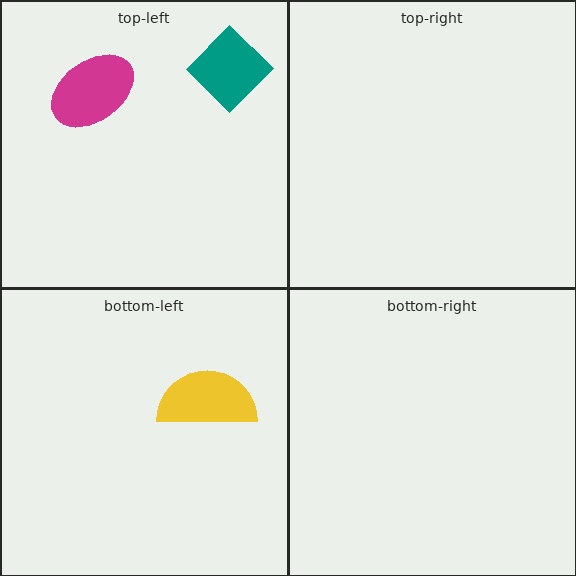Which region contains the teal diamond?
The top-left region.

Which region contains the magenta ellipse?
The top-left region.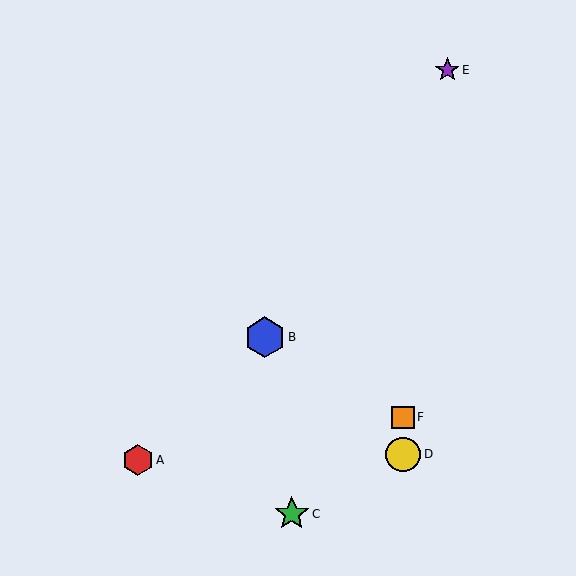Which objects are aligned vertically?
Objects D, F are aligned vertically.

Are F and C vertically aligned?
No, F is at x≈403 and C is at x≈292.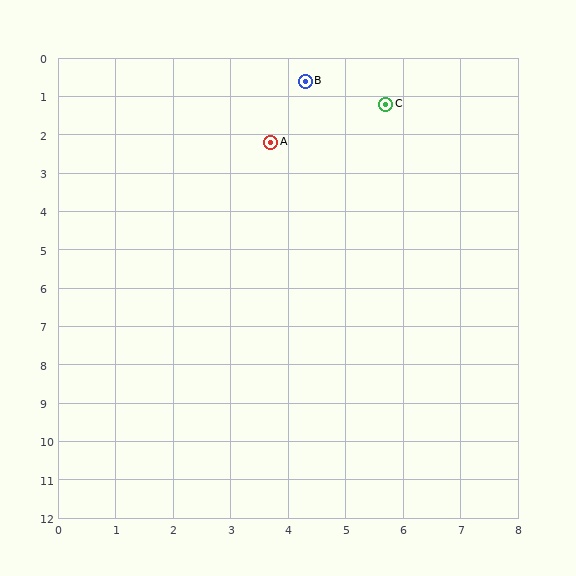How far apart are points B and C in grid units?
Points B and C are about 1.5 grid units apart.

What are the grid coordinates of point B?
Point B is at approximately (4.3, 0.6).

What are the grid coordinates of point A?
Point A is at approximately (3.7, 2.2).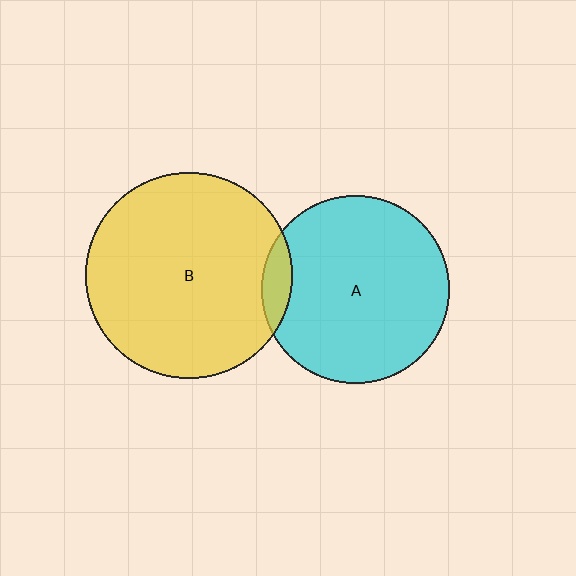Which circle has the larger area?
Circle B (yellow).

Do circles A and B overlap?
Yes.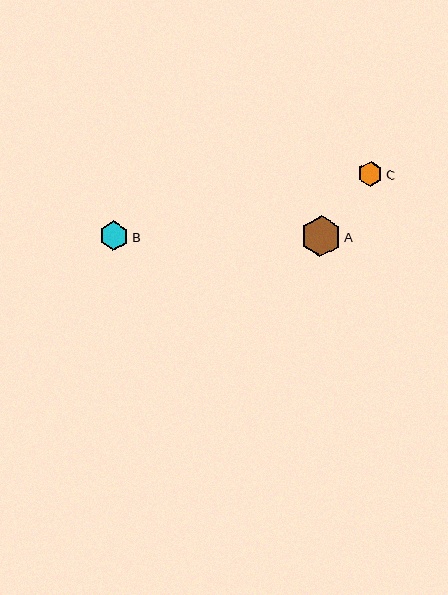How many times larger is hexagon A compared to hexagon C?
Hexagon A is approximately 1.6 times the size of hexagon C.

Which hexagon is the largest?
Hexagon A is the largest with a size of approximately 40 pixels.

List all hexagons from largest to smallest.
From largest to smallest: A, B, C.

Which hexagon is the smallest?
Hexagon C is the smallest with a size of approximately 25 pixels.